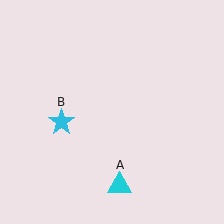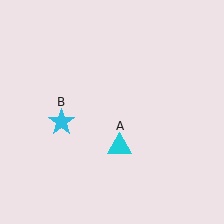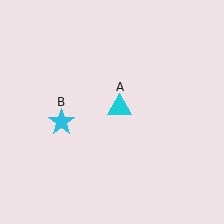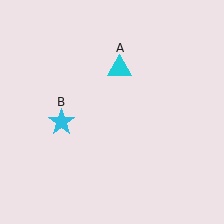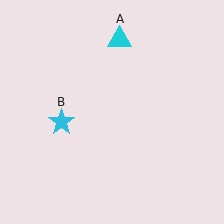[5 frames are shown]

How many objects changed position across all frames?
1 object changed position: cyan triangle (object A).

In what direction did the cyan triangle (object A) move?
The cyan triangle (object A) moved up.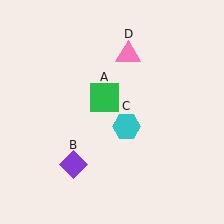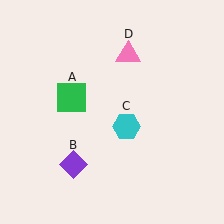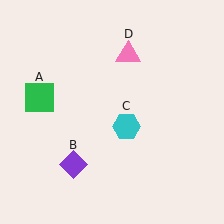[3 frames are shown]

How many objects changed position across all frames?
1 object changed position: green square (object A).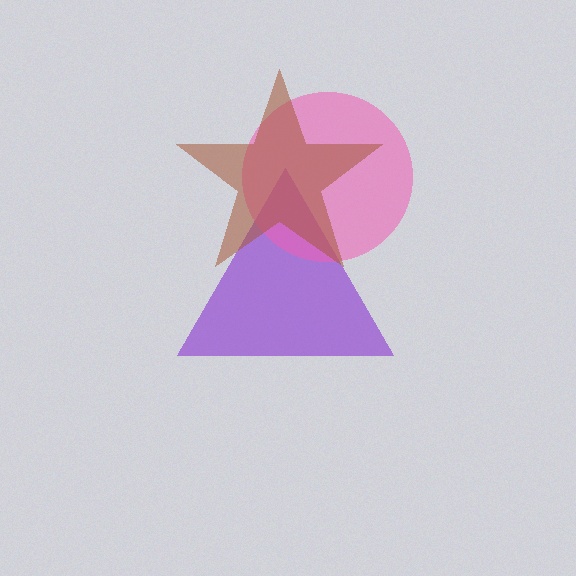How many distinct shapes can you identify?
There are 3 distinct shapes: a purple triangle, a pink circle, a brown star.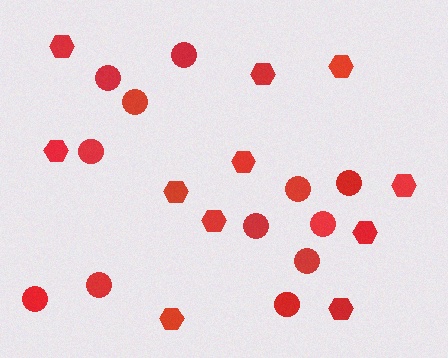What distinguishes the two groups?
There are 2 groups: one group of hexagons (11) and one group of circles (12).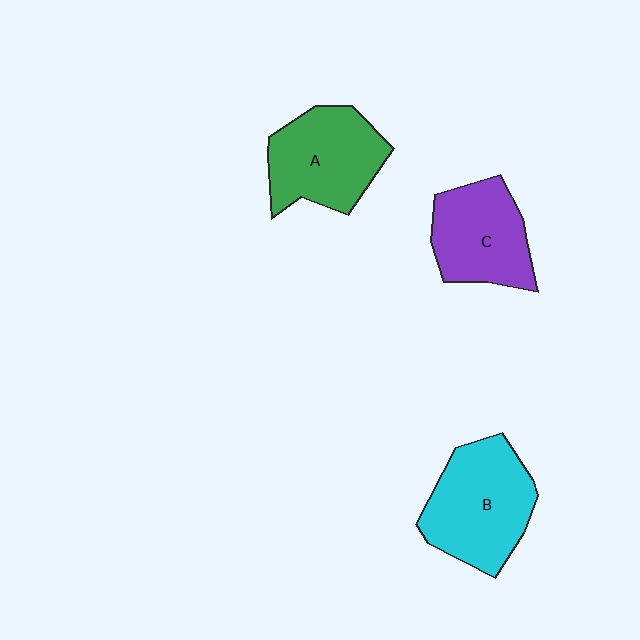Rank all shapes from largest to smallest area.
From largest to smallest: B (cyan), A (green), C (purple).